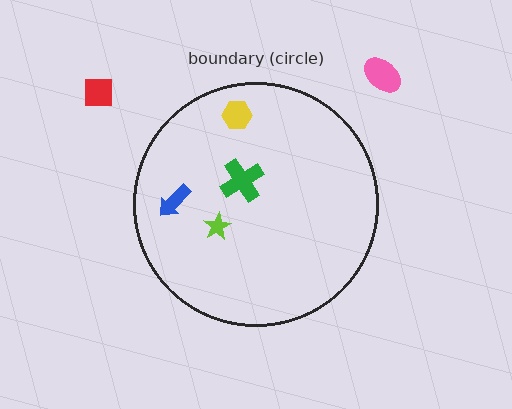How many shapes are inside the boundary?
4 inside, 2 outside.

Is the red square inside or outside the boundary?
Outside.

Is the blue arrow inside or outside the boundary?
Inside.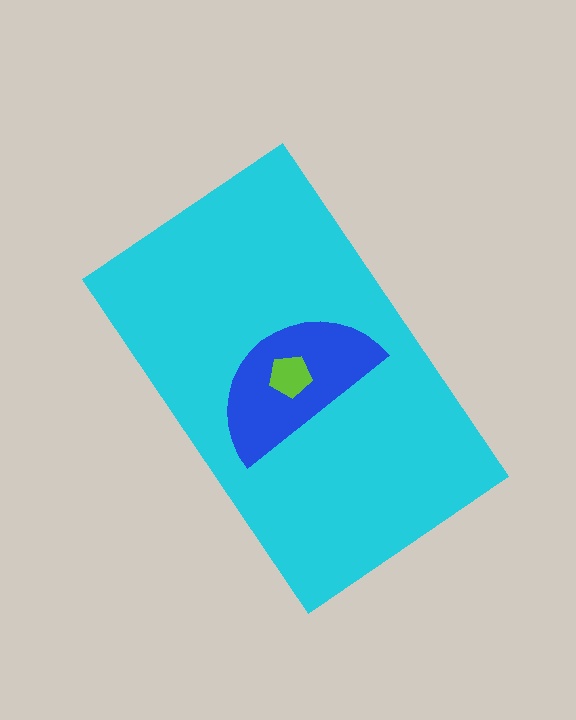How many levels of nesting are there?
3.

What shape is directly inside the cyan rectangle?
The blue semicircle.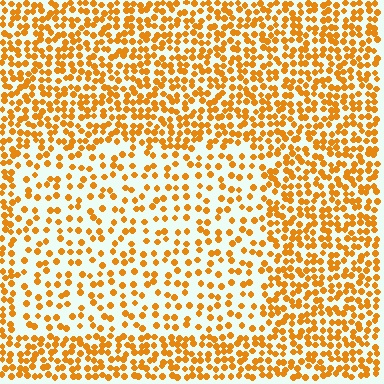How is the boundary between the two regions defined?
The boundary is defined by a change in element density (approximately 2.0x ratio). All elements are the same color, size, and shape.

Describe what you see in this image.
The image contains small orange elements arranged at two different densities. A rectangle-shaped region is visible where the elements are less densely packed than the surrounding area.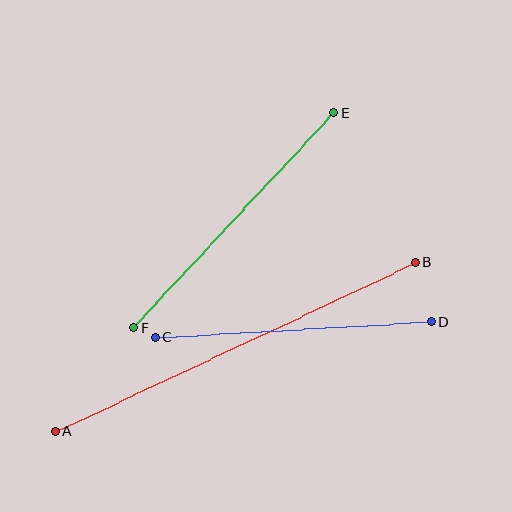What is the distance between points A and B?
The distance is approximately 398 pixels.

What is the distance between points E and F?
The distance is approximately 294 pixels.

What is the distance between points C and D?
The distance is approximately 276 pixels.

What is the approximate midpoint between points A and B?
The midpoint is at approximately (235, 347) pixels.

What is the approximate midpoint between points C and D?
The midpoint is at approximately (293, 330) pixels.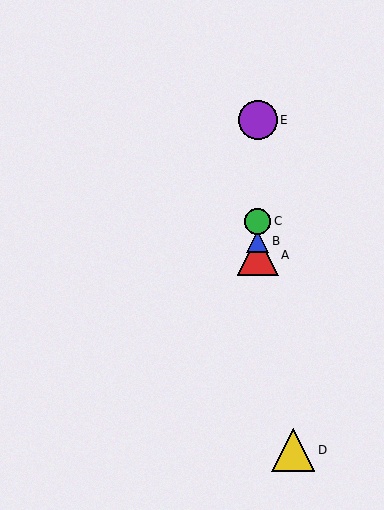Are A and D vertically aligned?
No, A is at x≈258 and D is at x≈293.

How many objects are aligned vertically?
4 objects (A, B, C, E) are aligned vertically.